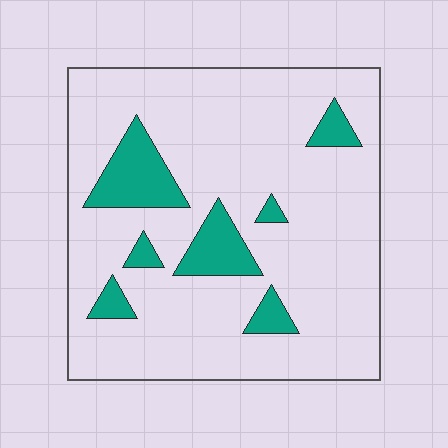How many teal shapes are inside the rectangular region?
7.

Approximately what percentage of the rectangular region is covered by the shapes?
Approximately 15%.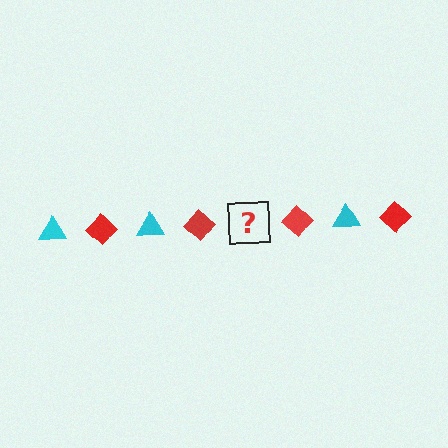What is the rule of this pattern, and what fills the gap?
The rule is that the pattern alternates between cyan triangle and red diamond. The gap should be filled with a cyan triangle.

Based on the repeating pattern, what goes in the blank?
The blank should be a cyan triangle.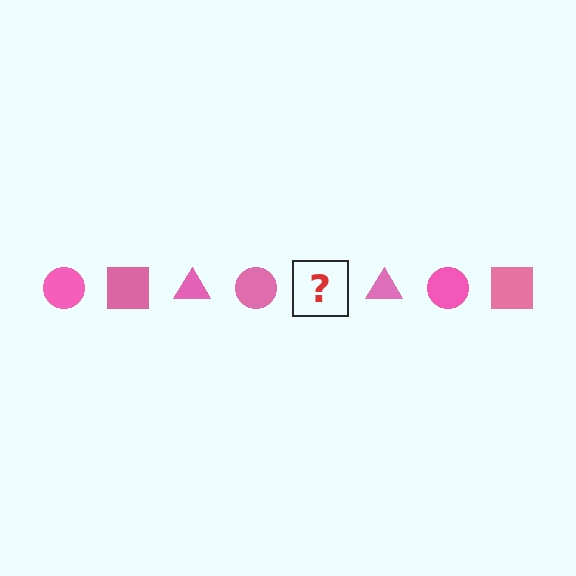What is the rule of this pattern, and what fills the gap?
The rule is that the pattern cycles through circle, square, triangle shapes in pink. The gap should be filled with a pink square.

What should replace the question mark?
The question mark should be replaced with a pink square.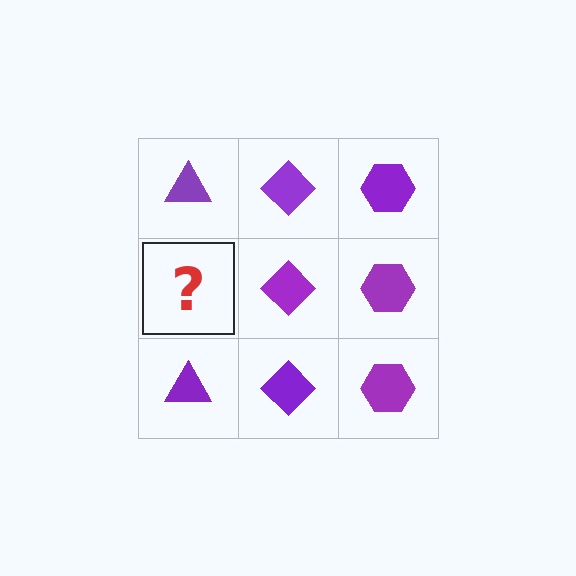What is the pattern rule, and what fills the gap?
The rule is that each column has a consistent shape. The gap should be filled with a purple triangle.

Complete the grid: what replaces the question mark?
The question mark should be replaced with a purple triangle.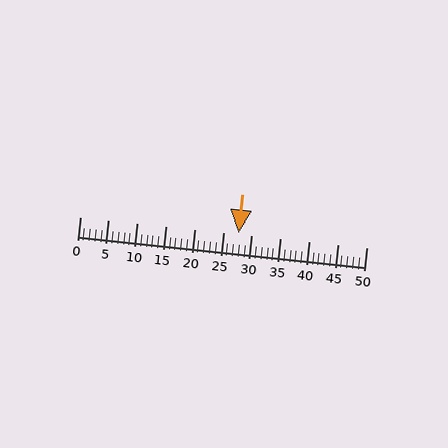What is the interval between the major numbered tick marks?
The major tick marks are spaced 5 units apart.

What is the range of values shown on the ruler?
The ruler shows values from 0 to 50.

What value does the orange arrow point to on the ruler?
The orange arrow points to approximately 28.